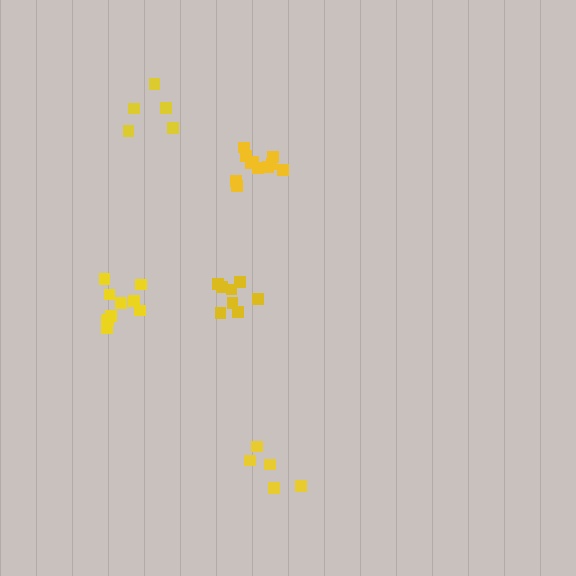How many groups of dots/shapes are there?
There are 5 groups.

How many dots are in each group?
Group 1: 8 dots, Group 2: 5 dots, Group 3: 5 dots, Group 4: 11 dots, Group 5: 11 dots (40 total).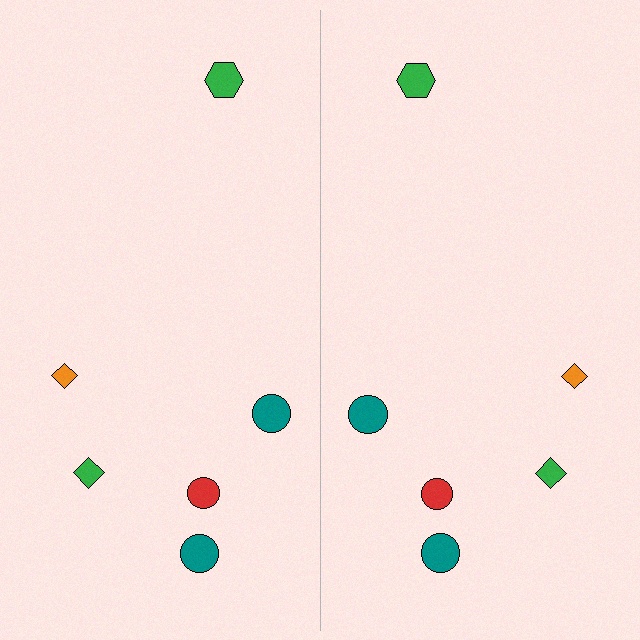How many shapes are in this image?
There are 12 shapes in this image.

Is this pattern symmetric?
Yes, this pattern has bilateral (reflection) symmetry.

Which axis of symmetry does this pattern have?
The pattern has a vertical axis of symmetry running through the center of the image.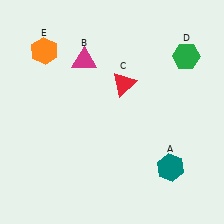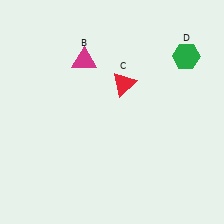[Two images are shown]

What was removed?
The orange hexagon (E), the teal hexagon (A) were removed in Image 2.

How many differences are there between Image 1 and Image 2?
There are 2 differences between the two images.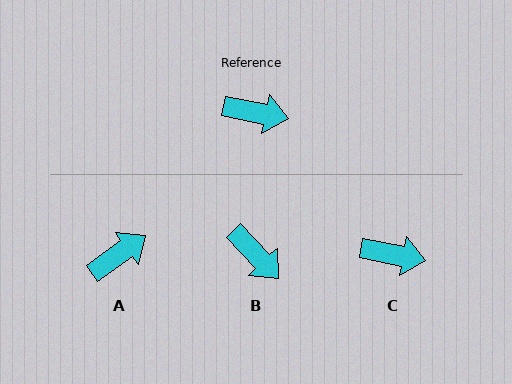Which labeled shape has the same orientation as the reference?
C.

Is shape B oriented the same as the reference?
No, it is off by about 36 degrees.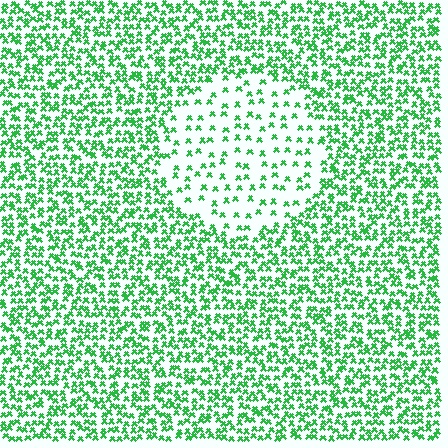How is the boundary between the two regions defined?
The boundary is defined by a change in element density (approximately 2.6x ratio). All elements are the same color, size, and shape.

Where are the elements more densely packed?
The elements are more densely packed outside the circle boundary.